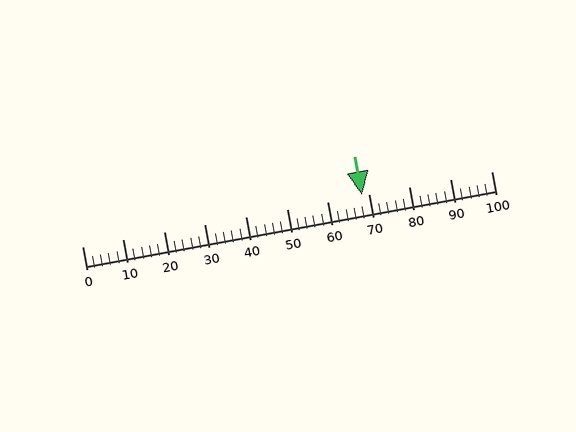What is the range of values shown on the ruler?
The ruler shows values from 0 to 100.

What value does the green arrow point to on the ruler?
The green arrow points to approximately 68.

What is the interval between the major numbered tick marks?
The major tick marks are spaced 10 units apart.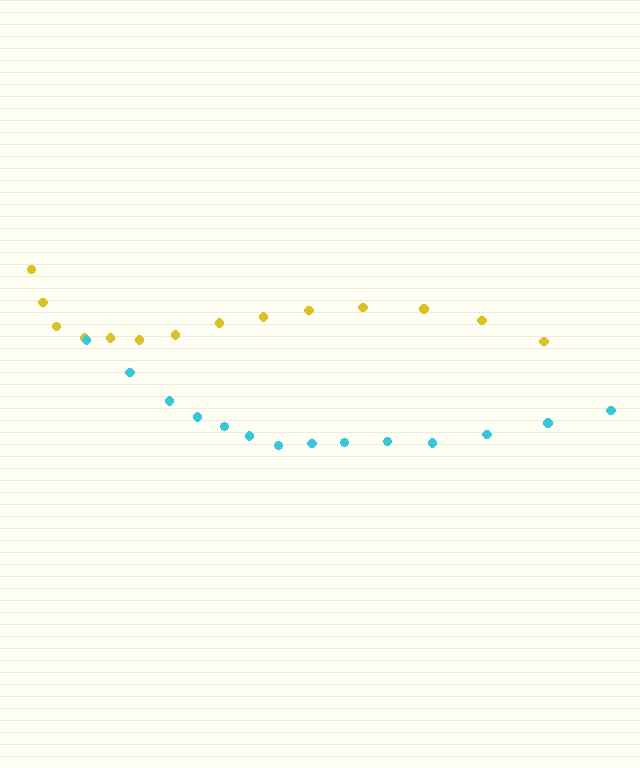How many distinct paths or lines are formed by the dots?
There are 2 distinct paths.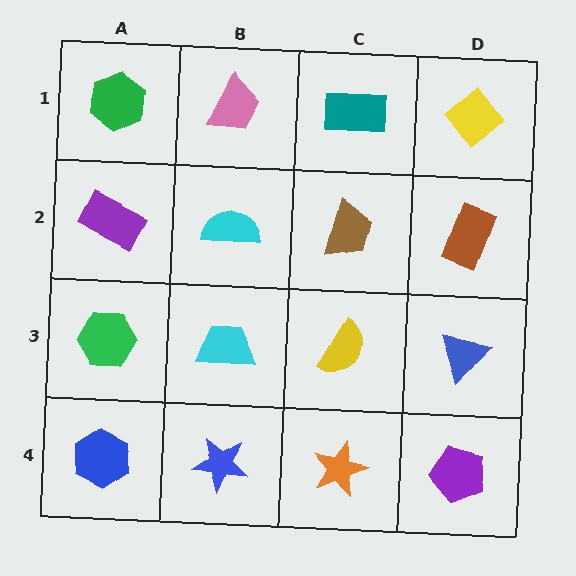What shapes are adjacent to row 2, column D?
A yellow diamond (row 1, column D), a blue triangle (row 3, column D), a brown trapezoid (row 2, column C).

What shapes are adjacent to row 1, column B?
A cyan semicircle (row 2, column B), a green hexagon (row 1, column A), a teal rectangle (row 1, column C).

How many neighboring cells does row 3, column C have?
4.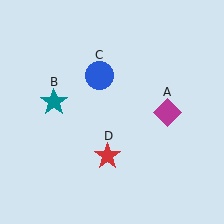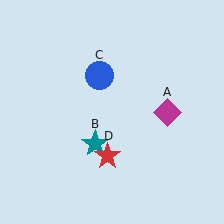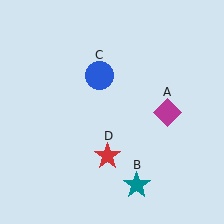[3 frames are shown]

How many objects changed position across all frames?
1 object changed position: teal star (object B).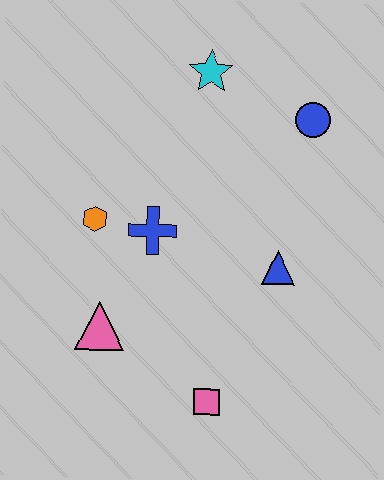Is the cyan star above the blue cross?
Yes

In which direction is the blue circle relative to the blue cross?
The blue circle is to the right of the blue cross.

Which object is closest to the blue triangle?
The blue cross is closest to the blue triangle.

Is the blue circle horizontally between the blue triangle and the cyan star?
No